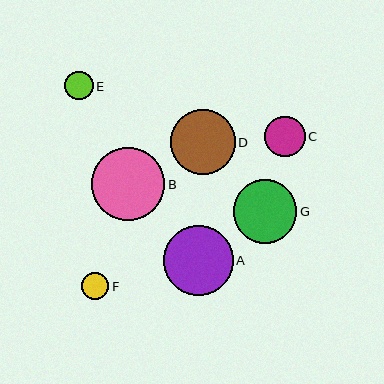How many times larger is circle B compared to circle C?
Circle B is approximately 1.8 times the size of circle C.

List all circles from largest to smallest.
From largest to smallest: B, A, D, G, C, E, F.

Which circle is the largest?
Circle B is the largest with a size of approximately 73 pixels.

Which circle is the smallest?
Circle F is the smallest with a size of approximately 27 pixels.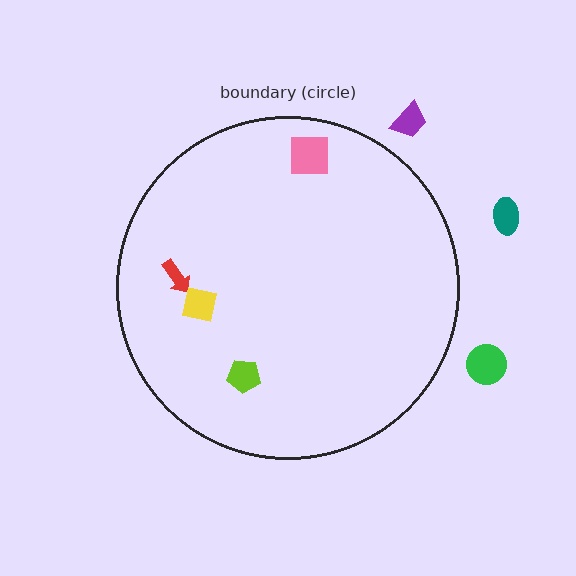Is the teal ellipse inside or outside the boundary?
Outside.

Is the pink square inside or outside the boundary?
Inside.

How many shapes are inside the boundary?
4 inside, 3 outside.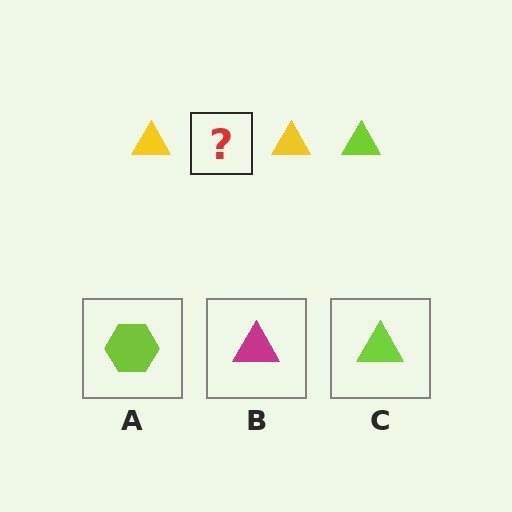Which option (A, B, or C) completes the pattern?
C.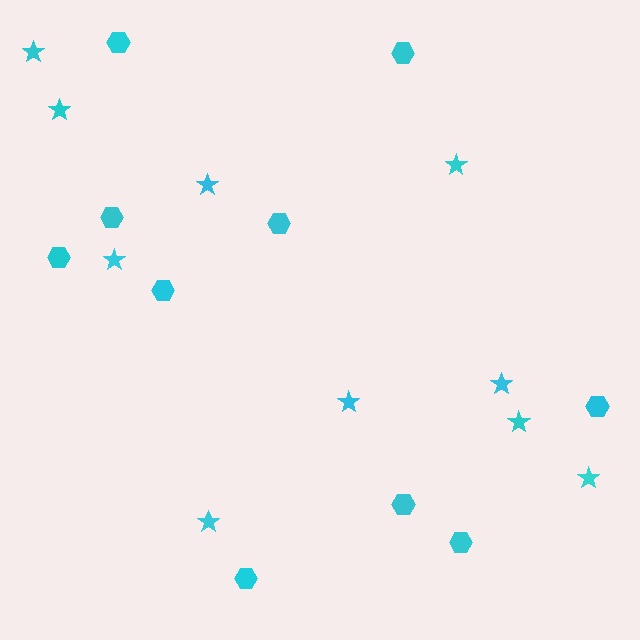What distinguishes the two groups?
There are 2 groups: one group of hexagons (10) and one group of stars (10).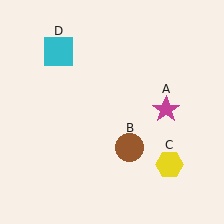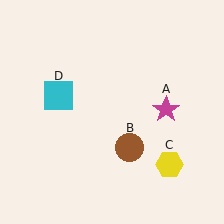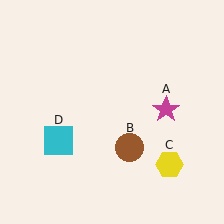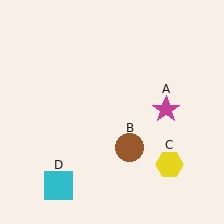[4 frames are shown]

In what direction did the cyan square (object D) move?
The cyan square (object D) moved down.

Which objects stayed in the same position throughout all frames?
Magenta star (object A) and brown circle (object B) and yellow hexagon (object C) remained stationary.